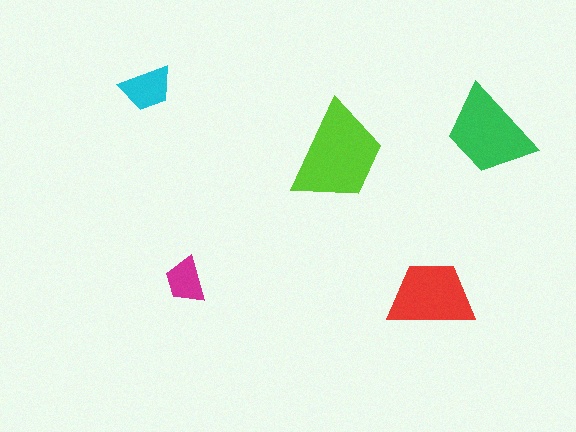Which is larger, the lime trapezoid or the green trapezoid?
The lime one.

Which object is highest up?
The cyan trapezoid is topmost.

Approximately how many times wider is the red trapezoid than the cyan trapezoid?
About 1.5 times wider.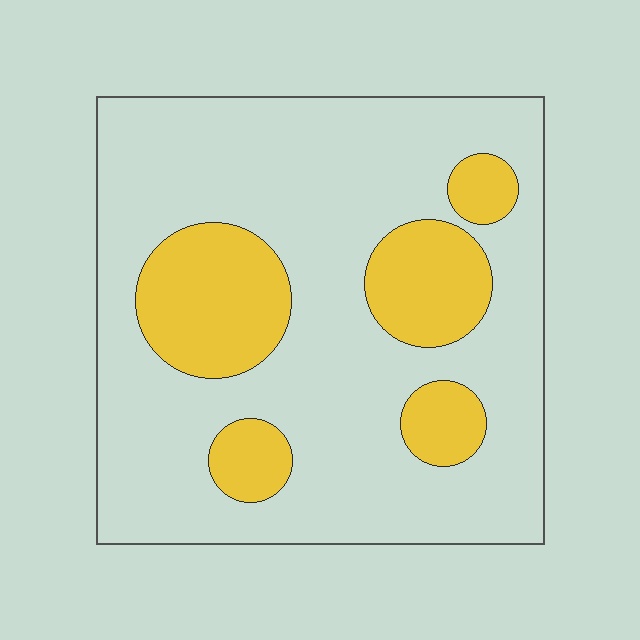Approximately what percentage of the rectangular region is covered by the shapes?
Approximately 25%.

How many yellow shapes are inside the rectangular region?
5.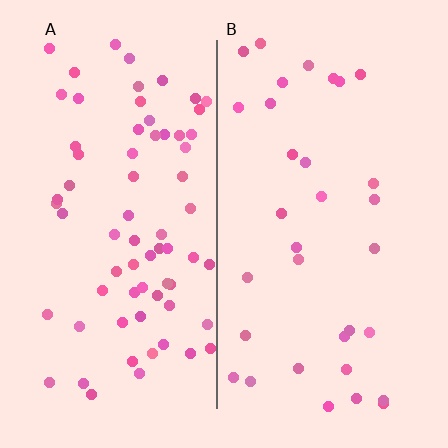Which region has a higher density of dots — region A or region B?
A (the left).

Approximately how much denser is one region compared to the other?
Approximately 2.1× — region A over region B.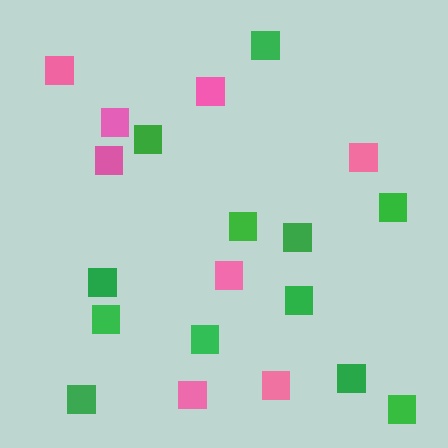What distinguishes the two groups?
There are 2 groups: one group of green squares (12) and one group of pink squares (8).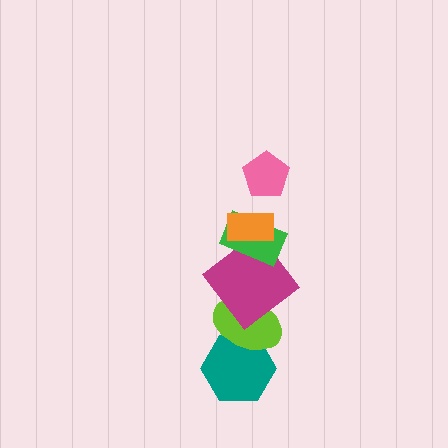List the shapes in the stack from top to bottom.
From top to bottom: the pink pentagon, the orange rectangle, the green rectangle, the magenta diamond, the lime ellipse, the teal hexagon.